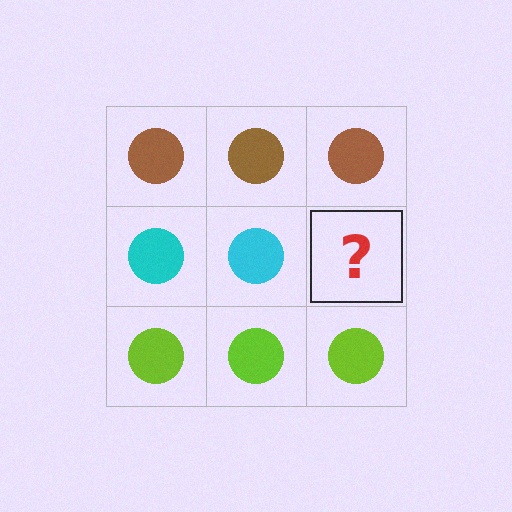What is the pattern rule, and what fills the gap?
The rule is that each row has a consistent color. The gap should be filled with a cyan circle.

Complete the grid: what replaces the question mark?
The question mark should be replaced with a cyan circle.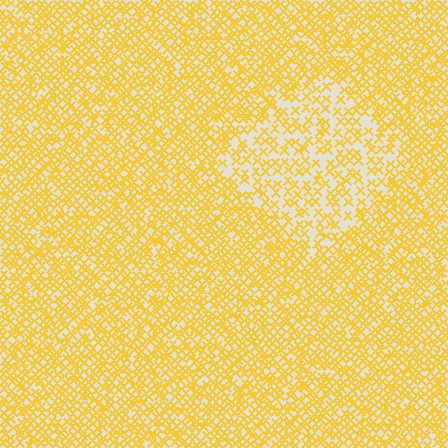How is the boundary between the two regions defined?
The boundary is defined by a change in element density (approximately 1.8x ratio). All elements are the same color, size, and shape.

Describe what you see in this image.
The image contains small yellow elements arranged at two different densities. A diamond-shaped region is visible where the elements are less densely packed than the surrounding area.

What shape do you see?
I see a diamond.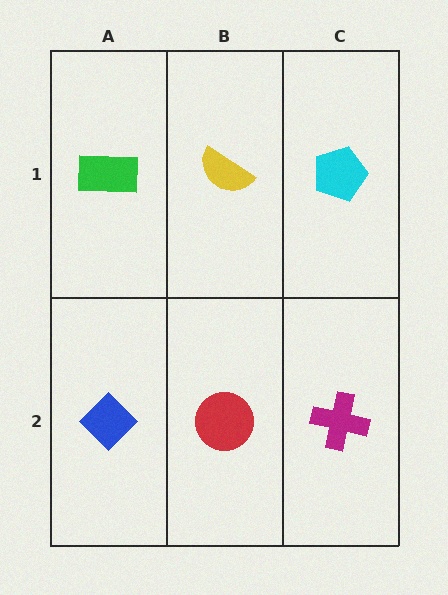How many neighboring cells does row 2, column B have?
3.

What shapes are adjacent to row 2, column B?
A yellow semicircle (row 1, column B), a blue diamond (row 2, column A), a magenta cross (row 2, column C).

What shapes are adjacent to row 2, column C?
A cyan pentagon (row 1, column C), a red circle (row 2, column B).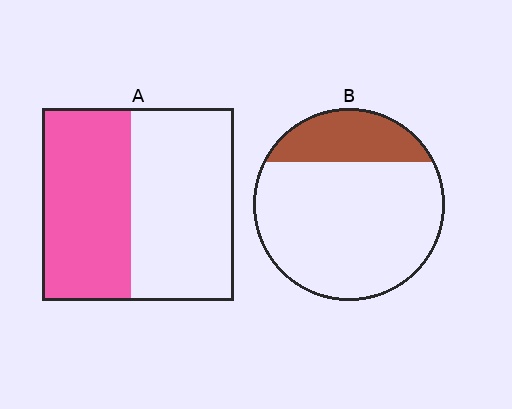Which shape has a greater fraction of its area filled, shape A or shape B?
Shape A.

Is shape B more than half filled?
No.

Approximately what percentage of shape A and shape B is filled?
A is approximately 45% and B is approximately 25%.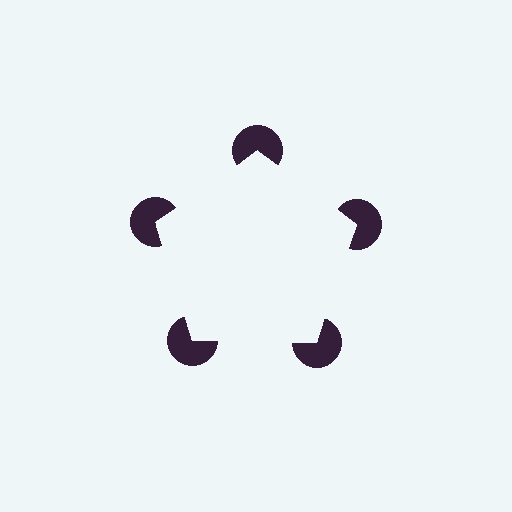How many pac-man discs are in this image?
There are 5 — one at each vertex of the illusory pentagon.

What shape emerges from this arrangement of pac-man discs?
An illusory pentagon — its edges are inferred from the aligned wedge cuts in the pac-man discs, not physically drawn.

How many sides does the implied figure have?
5 sides.